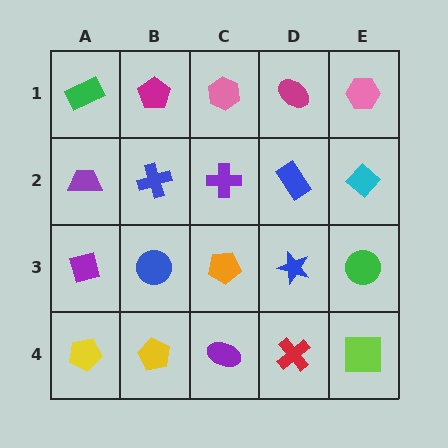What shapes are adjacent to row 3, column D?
A blue rectangle (row 2, column D), a red cross (row 4, column D), an orange pentagon (row 3, column C), a green circle (row 3, column E).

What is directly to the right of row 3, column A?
A blue circle.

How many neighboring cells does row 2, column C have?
4.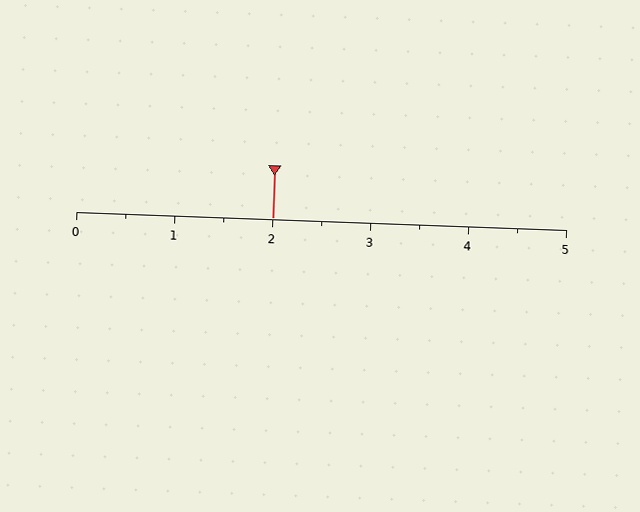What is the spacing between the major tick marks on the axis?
The major ticks are spaced 1 apart.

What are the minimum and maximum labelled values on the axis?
The axis runs from 0 to 5.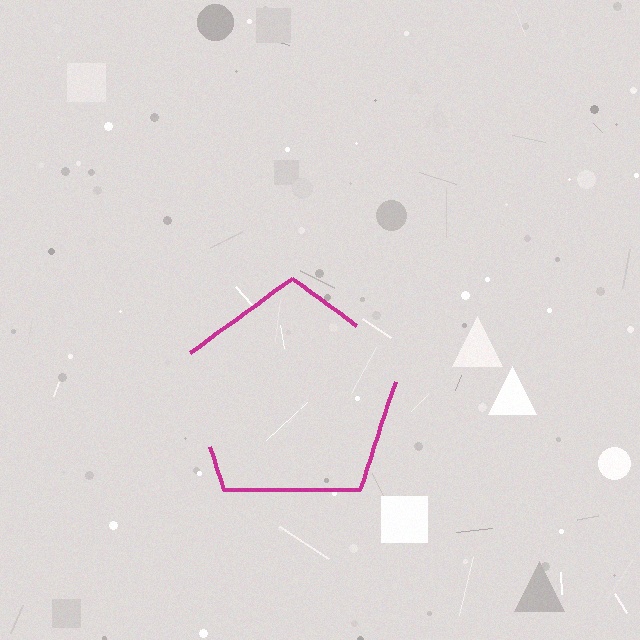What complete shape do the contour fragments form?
The contour fragments form a pentagon.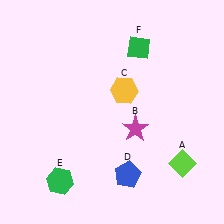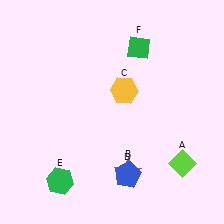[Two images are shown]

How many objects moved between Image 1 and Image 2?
1 object moved between the two images.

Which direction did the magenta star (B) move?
The magenta star (B) moved down.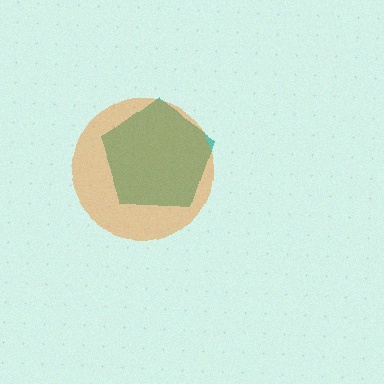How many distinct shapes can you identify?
There are 2 distinct shapes: a teal pentagon, an orange circle.